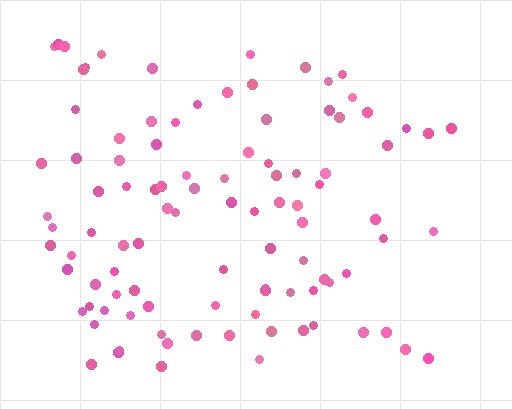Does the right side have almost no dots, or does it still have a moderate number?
Still a moderate number, just noticeably fewer than the left.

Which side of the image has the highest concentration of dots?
The left.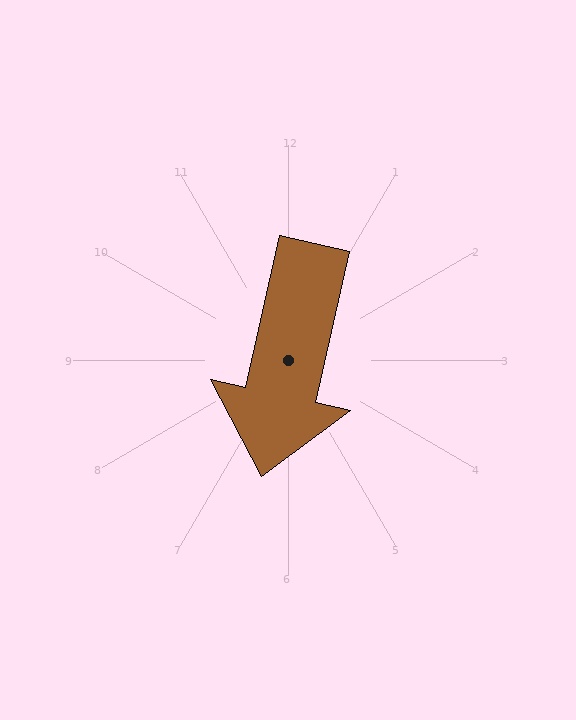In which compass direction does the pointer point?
South.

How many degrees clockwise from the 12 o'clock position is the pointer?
Approximately 193 degrees.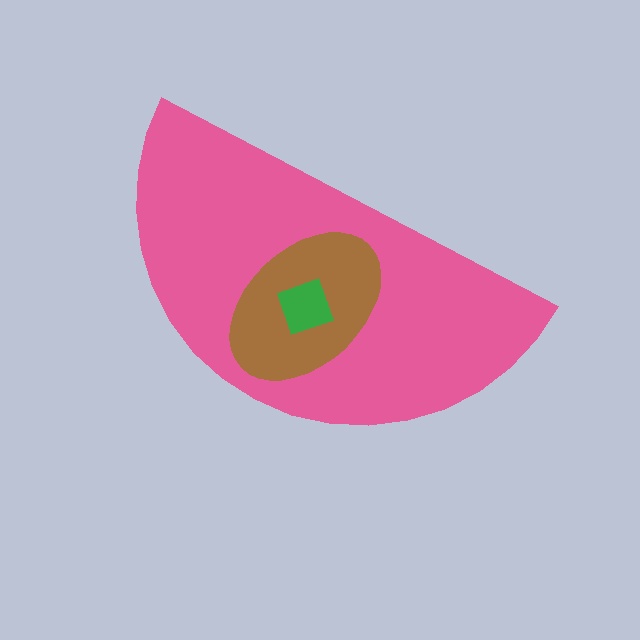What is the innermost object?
The green square.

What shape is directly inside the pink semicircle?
The brown ellipse.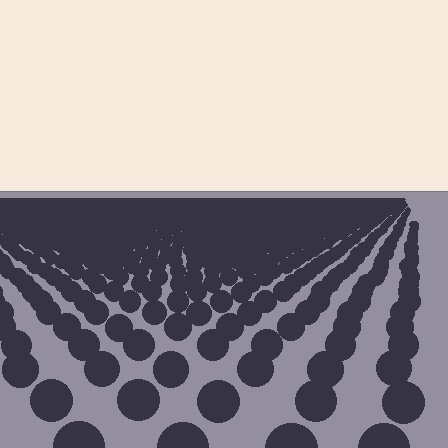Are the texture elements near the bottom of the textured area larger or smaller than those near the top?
Larger. Near the bottom, elements are closer to the viewer and appear at a bigger on-screen size.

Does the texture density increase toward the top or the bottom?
Density increases toward the top.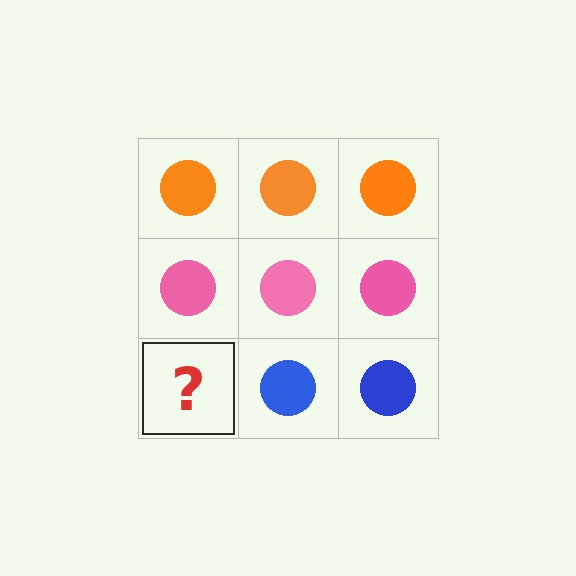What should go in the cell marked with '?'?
The missing cell should contain a blue circle.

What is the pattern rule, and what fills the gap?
The rule is that each row has a consistent color. The gap should be filled with a blue circle.